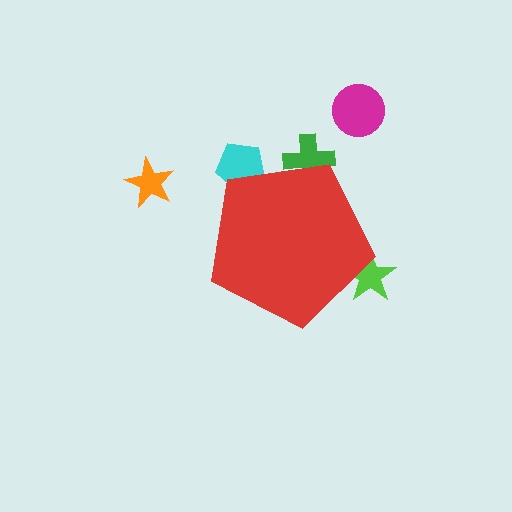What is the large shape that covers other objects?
A red pentagon.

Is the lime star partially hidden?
Yes, the lime star is partially hidden behind the red pentagon.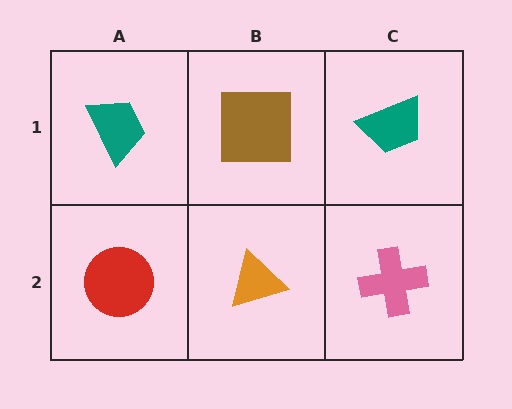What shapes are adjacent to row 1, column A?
A red circle (row 2, column A), a brown square (row 1, column B).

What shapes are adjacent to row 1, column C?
A pink cross (row 2, column C), a brown square (row 1, column B).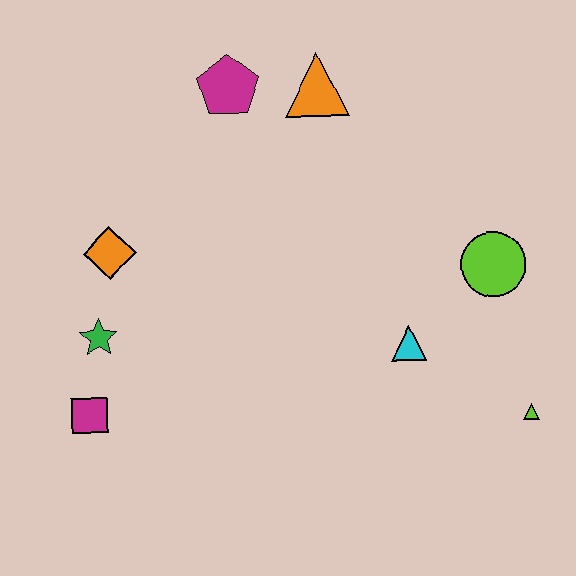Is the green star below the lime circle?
Yes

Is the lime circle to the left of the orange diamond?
No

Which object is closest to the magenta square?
The green star is closest to the magenta square.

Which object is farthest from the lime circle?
The magenta square is farthest from the lime circle.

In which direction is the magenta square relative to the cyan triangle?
The magenta square is to the left of the cyan triangle.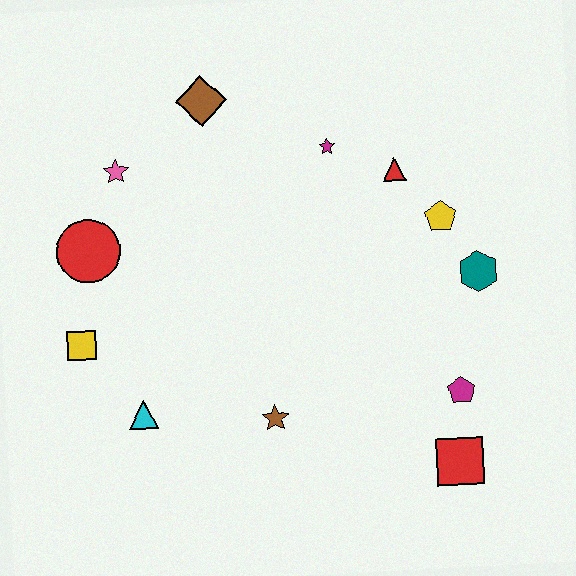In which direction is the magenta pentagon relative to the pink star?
The magenta pentagon is to the right of the pink star.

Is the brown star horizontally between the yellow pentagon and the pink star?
Yes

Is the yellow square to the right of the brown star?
No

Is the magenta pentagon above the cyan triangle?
Yes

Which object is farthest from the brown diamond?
The red square is farthest from the brown diamond.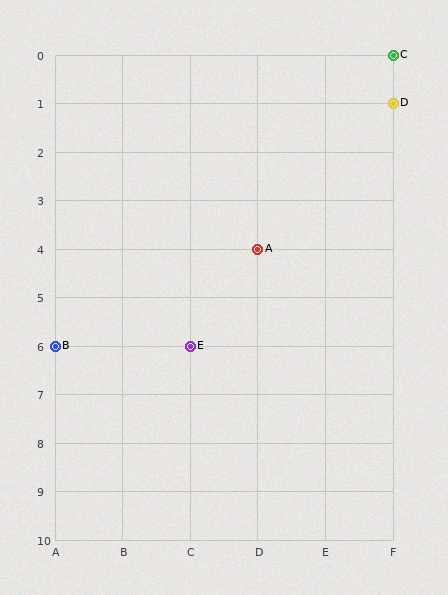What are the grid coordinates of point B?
Point B is at grid coordinates (A, 6).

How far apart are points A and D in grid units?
Points A and D are 2 columns and 3 rows apart (about 3.6 grid units diagonally).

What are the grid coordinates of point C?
Point C is at grid coordinates (F, 0).